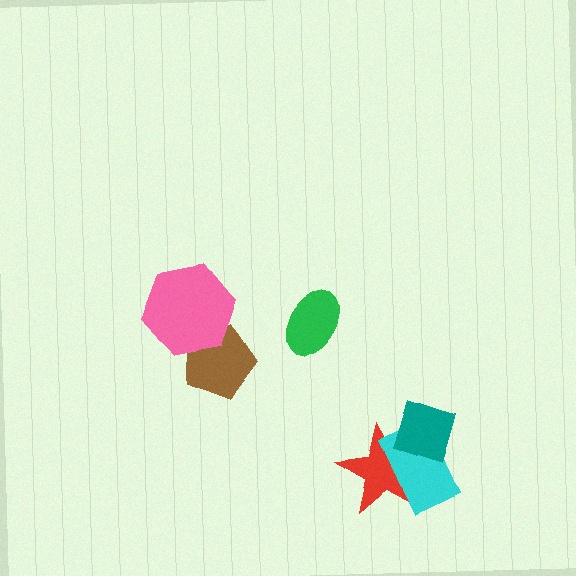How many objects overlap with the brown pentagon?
1 object overlaps with the brown pentagon.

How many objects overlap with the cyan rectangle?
2 objects overlap with the cyan rectangle.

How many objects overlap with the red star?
2 objects overlap with the red star.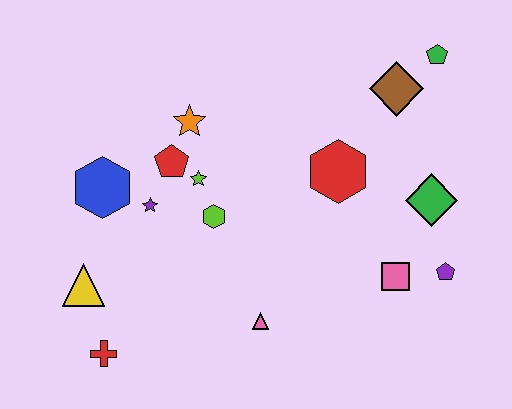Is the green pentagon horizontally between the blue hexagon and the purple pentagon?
Yes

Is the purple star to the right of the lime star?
No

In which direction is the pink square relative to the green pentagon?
The pink square is below the green pentagon.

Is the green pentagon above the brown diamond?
Yes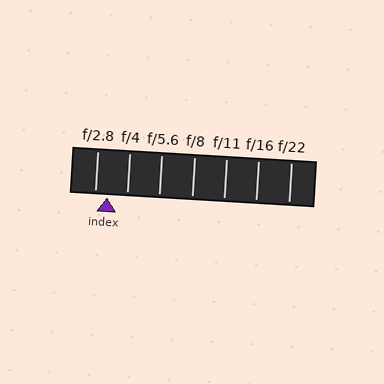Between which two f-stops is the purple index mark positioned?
The index mark is between f/2.8 and f/4.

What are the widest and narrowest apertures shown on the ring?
The widest aperture shown is f/2.8 and the narrowest is f/22.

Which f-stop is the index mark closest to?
The index mark is closest to f/2.8.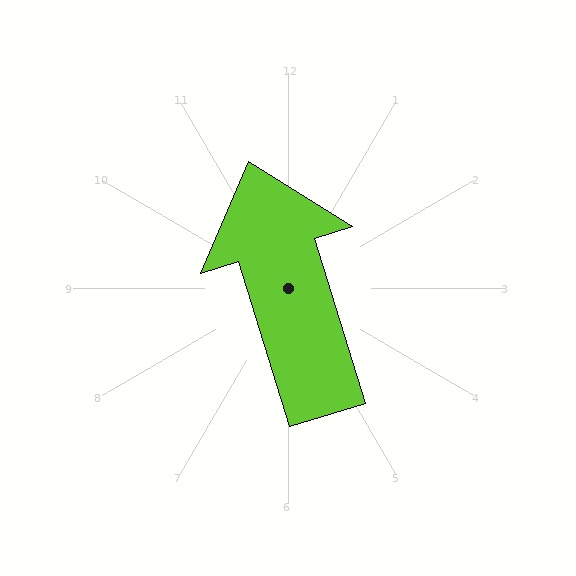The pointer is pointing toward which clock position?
Roughly 11 o'clock.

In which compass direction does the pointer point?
North.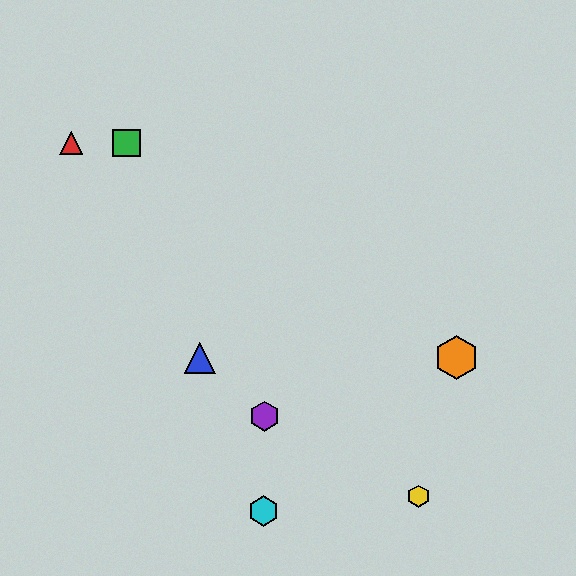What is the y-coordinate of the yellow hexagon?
The yellow hexagon is at y≈496.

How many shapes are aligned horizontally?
2 shapes (the blue triangle, the orange hexagon) are aligned horizontally.